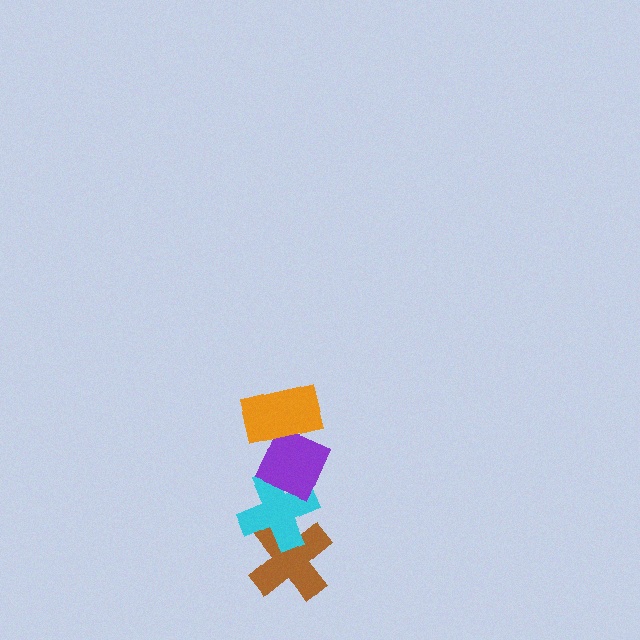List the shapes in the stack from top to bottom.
From top to bottom: the orange rectangle, the purple diamond, the cyan cross, the brown cross.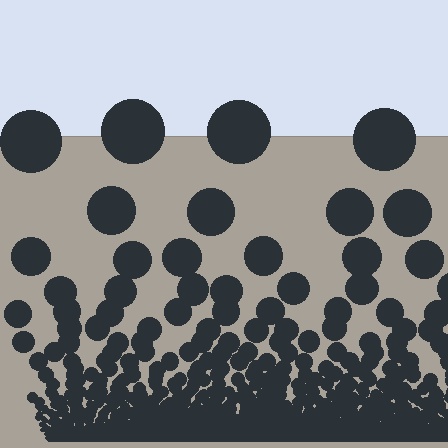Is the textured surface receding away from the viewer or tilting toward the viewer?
The surface appears to tilt toward the viewer. Texture elements get larger and sparser toward the top.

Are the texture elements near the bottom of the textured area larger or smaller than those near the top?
Smaller. The gradient is inverted — elements near the bottom are smaller and denser.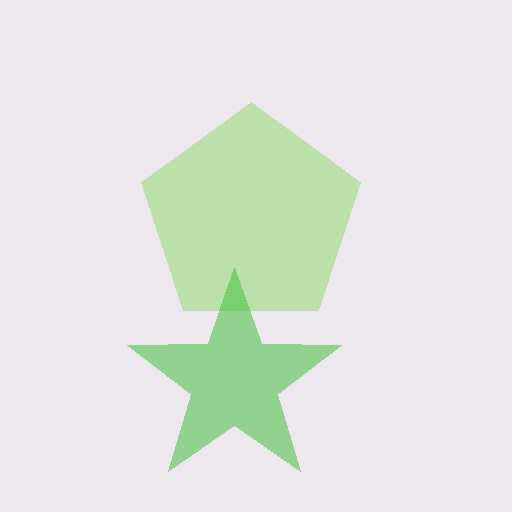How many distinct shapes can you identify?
There are 2 distinct shapes: a lime pentagon, a green star.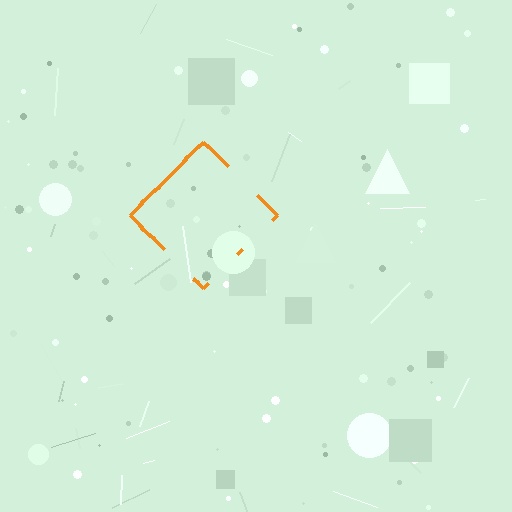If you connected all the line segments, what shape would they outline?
They would outline a diamond.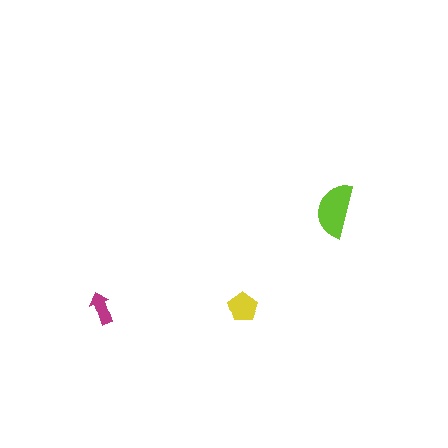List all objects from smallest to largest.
The magenta arrow, the yellow pentagon, the lime semicircle.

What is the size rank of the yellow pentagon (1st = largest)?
2nd.